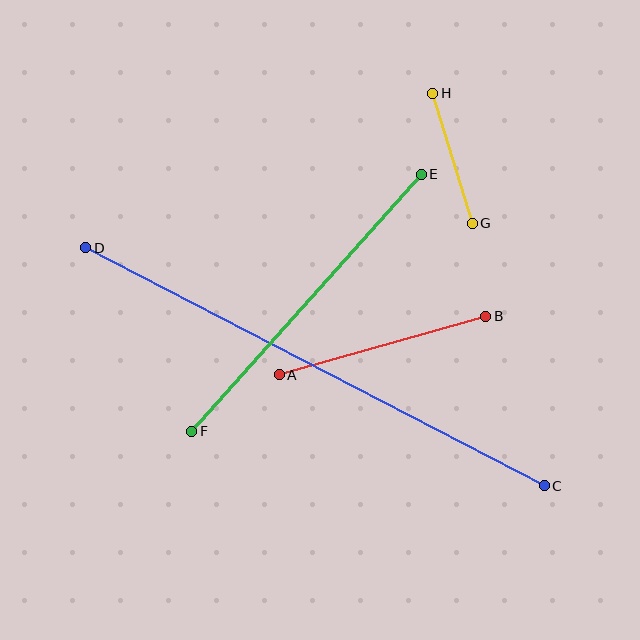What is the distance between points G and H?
The distance is approximately 136 pixels.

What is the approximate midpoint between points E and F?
The midpoint is at approximately (306, 303) pixels.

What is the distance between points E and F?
The distance is approximately 345 pixels.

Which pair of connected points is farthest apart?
Points C and D are farthest apart.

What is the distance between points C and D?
The distance is approximately 517 pixels.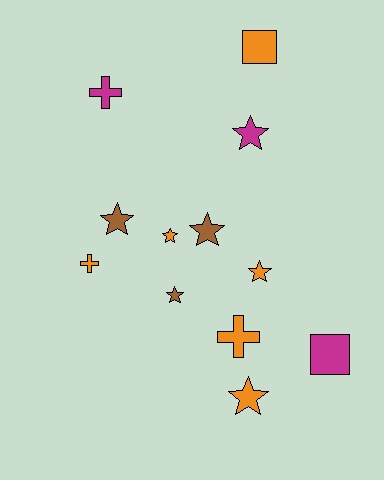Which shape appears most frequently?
Star, with 7 objects.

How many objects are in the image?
There are 12 objects.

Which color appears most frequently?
Orange, with 6 objects.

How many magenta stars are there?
There is 1 magenta star.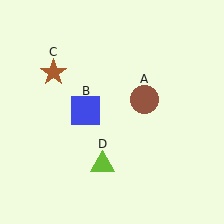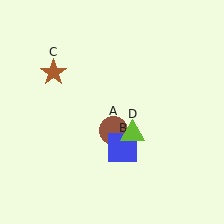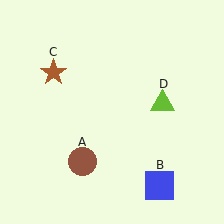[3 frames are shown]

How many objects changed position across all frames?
3 objects changed position: brown circle (object A), blue square (object B), lime triangle (object D).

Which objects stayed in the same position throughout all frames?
Brown star (object C) remained stationary.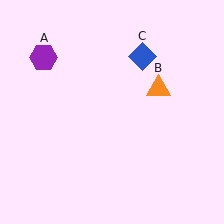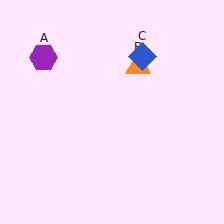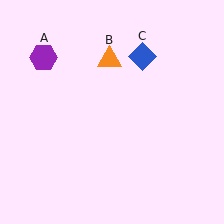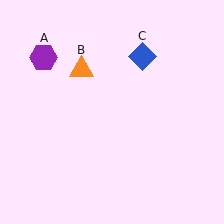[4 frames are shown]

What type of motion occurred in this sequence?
The orange triangle (object B) rotated counterclockwise around the center of the scene.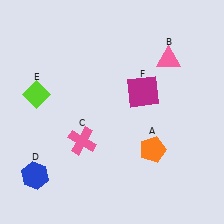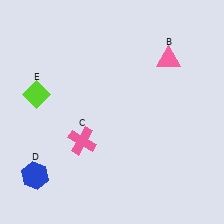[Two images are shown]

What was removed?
The magenta square (F), the orange pentagon (A) were removed in Image 2.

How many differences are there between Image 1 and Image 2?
There are 2 differences between the two images.